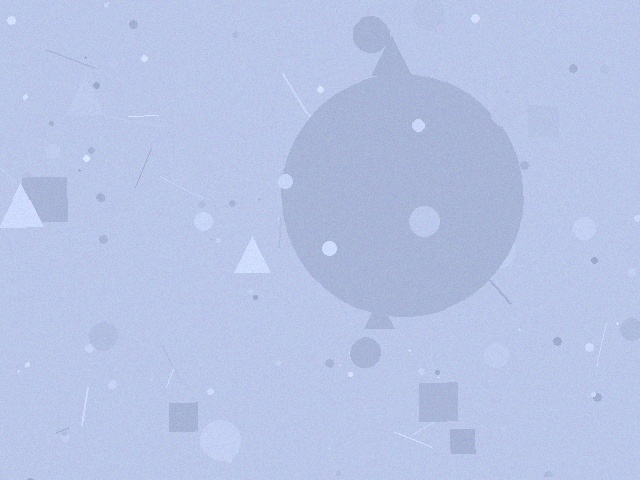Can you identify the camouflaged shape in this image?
The camouflaged shape is a circle.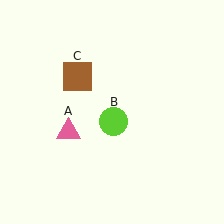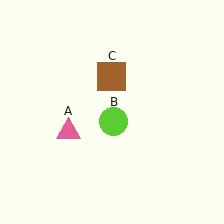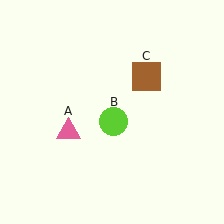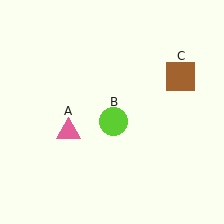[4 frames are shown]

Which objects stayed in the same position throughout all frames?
Pink triangle (object A) and lime circle (object B) remained stationary.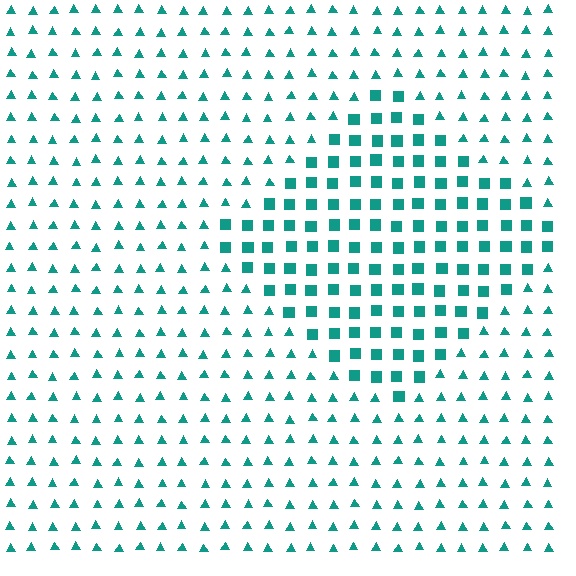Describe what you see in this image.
The image is filled with small teal elements arranged in a uniform grid. A diamond-shaped region contains squares, while the surrounding area contains triangles. The boundary is defined purely by the change in element shape.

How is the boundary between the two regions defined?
The boundary is defined by a change in element shape: squares inside vs. triangles outside. All elements share the same color and spacing.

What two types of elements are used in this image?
The image uses squares inside the diamond region and triangles outside it.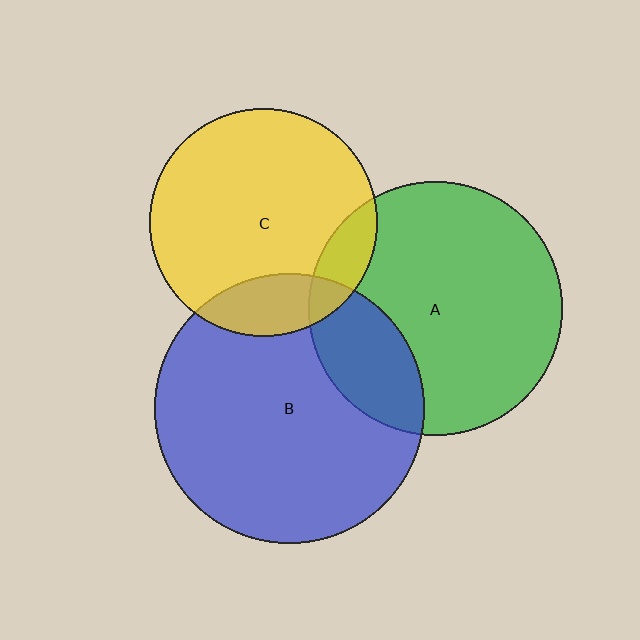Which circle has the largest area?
Circle B (blue).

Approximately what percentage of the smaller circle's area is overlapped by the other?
Approximately 15%.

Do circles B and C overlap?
Yes.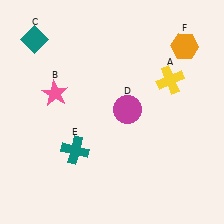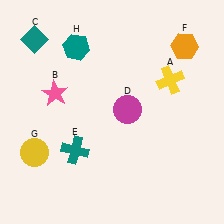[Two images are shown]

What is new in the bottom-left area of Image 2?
A yellow circle (G) was added in the bottom-left area of Image 2.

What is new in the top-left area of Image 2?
A teal hexagon (H) was added in the top-left area of Image 2.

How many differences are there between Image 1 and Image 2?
There are 2 differences between the two images.